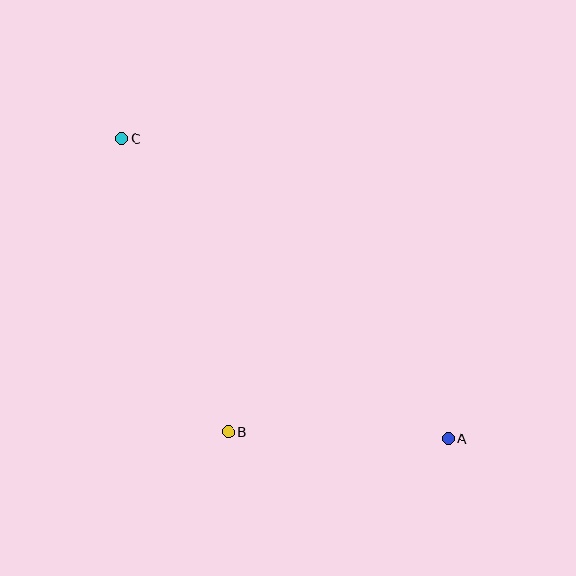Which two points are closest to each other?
Points A and B are closest to each other.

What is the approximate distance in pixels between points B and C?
The distance between B and C is approximately 312 pixels.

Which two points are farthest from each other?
Points A and C are farthest from each other.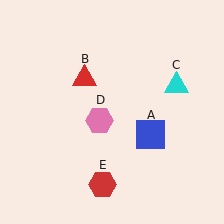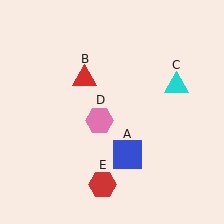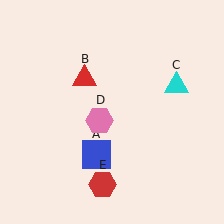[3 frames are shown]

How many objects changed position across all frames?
1 object changed position: blue square (object A).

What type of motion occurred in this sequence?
The blue square (object A) rotated clockwise around the center of the scene.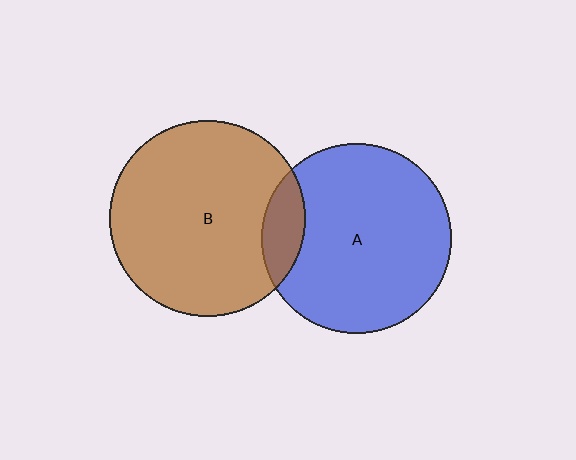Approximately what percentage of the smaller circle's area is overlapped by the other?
Approximately 10%.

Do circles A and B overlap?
Yes.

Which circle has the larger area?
Circle B (brown).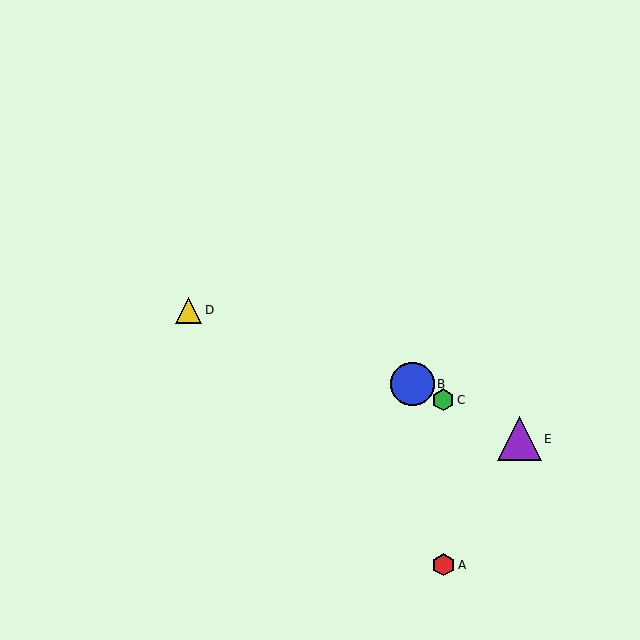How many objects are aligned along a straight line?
3 objects (B, C, E) are aligned along a straight line.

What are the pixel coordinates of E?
Object E is at (519, 439).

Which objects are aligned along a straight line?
Objects B, C, E are aligned along a straight line.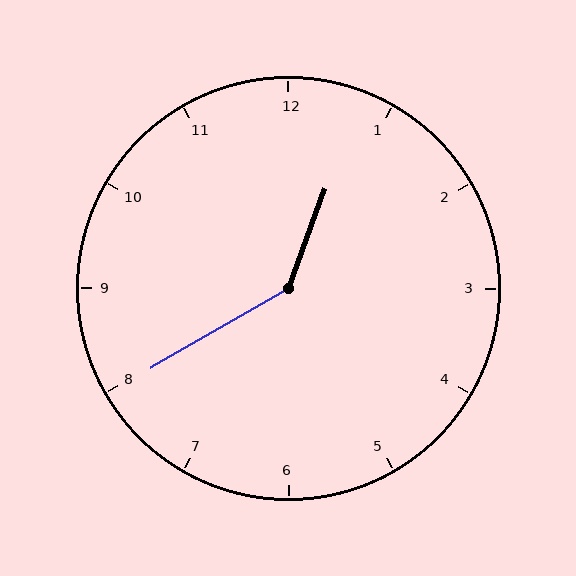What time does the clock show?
12:40.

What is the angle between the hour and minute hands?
Approximately 140 degrees.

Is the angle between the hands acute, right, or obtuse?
It is obtuse.